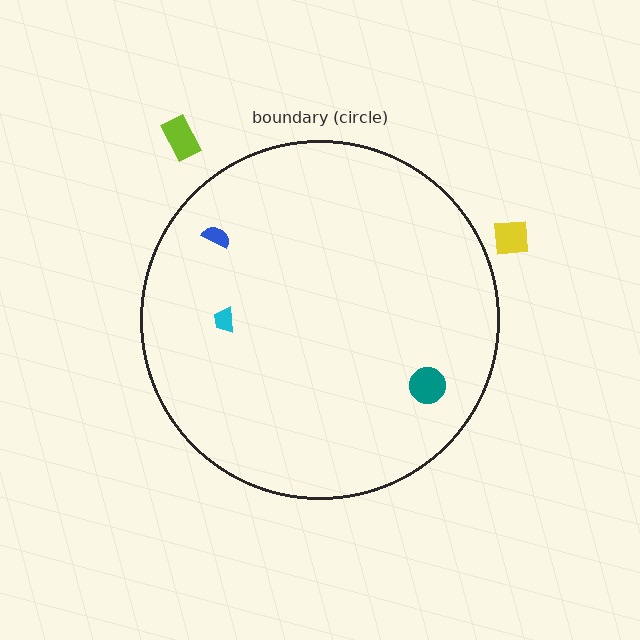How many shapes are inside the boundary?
3 inside, 2 outside.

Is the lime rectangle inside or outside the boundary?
Outside.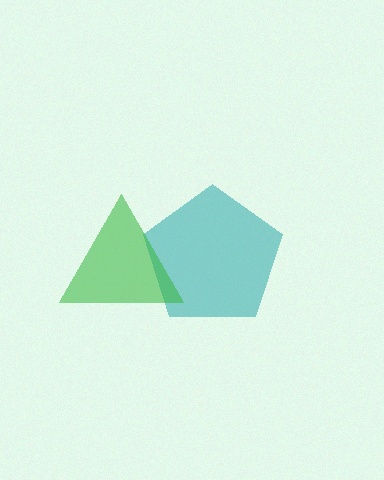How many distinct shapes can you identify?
There are 2 distinct shapes: a teal pentagon, a green triangle.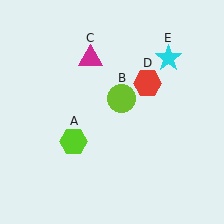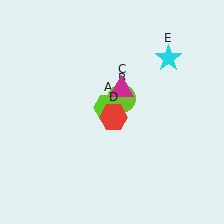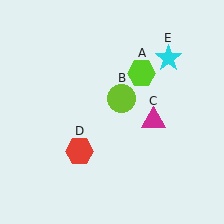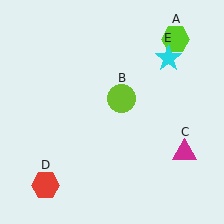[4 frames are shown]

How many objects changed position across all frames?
3 objects changed position: lime hexagon (object A), magenta triangle (object C), red hexagon (object D).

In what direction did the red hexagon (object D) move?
The red hexagon (object D) moved down and to the left.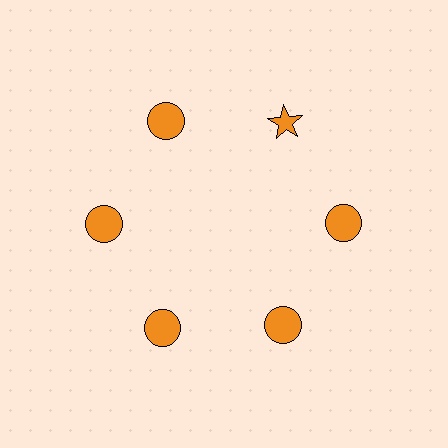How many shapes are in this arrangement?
There are 6 shapes arranged in a ring pattern.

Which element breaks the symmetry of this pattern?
The orange star at roughly the 1 o'clock position breaks the symmetry. All other shapes are orange circles.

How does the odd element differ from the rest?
It has a different shape: star instead of circle.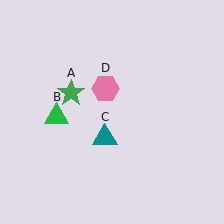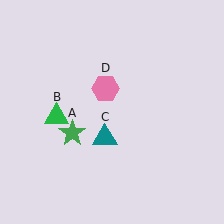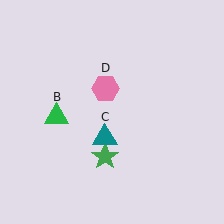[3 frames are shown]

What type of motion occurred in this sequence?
The green star (object A) rotated counterclockwise around the center of the scene.